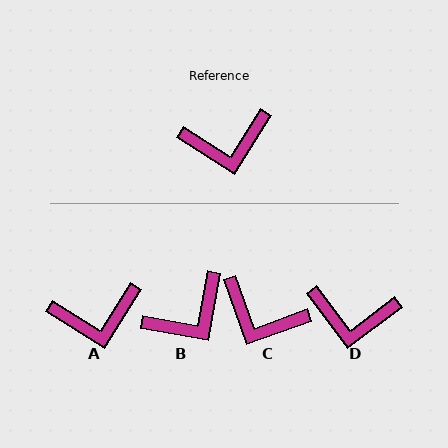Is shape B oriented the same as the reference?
No, it is off by about 21 degrees.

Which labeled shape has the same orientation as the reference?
A.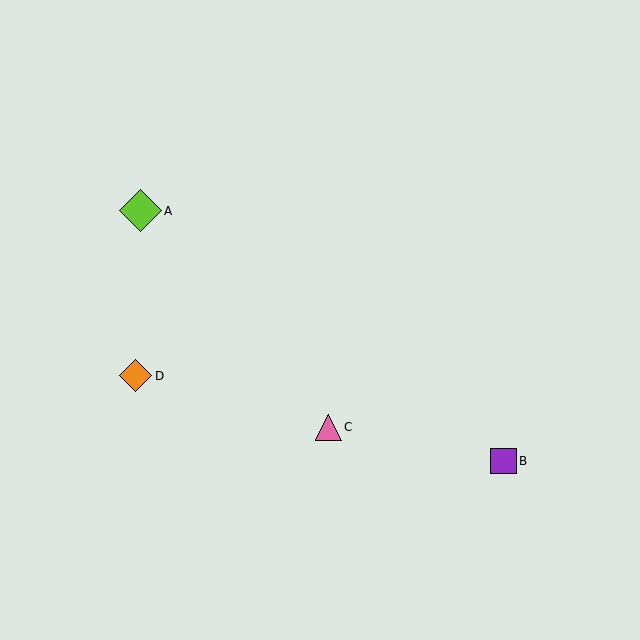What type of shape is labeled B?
Shape B is a purple square.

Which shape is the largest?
The lime diamond (labeled A) is the largest.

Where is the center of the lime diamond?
The center of the lime diamond is at (140, 211).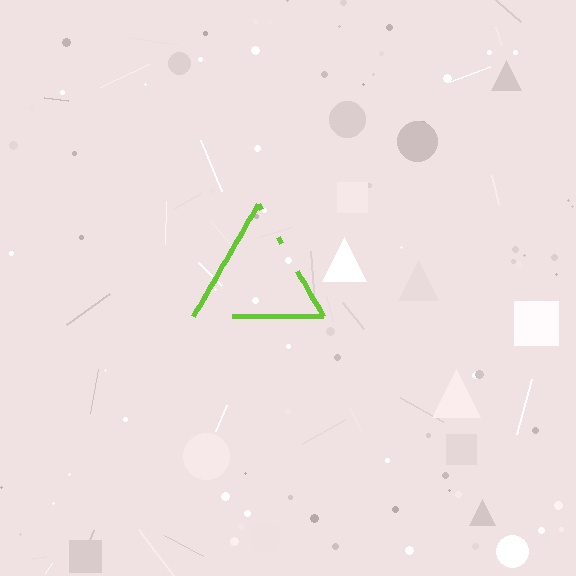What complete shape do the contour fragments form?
The contour fragments form a triangle.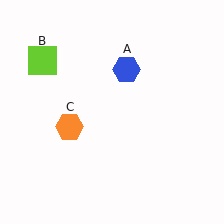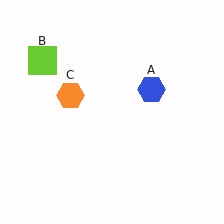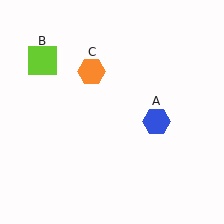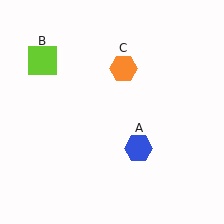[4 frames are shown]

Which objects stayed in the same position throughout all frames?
Lime square (object B) remained stationary.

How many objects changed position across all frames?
2 objects changed position: blue hexagon (object A), orange hexagon (object C).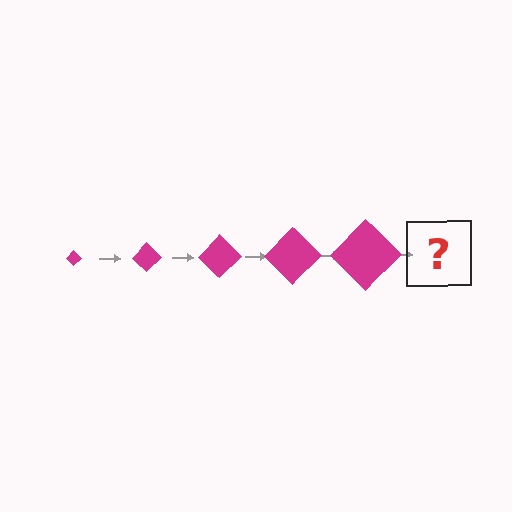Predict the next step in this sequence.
The next step is a magenta diamond, larger than the previous one.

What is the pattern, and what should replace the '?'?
The pattern is that the diamond gets progressively larger each step. The '?' should be a magenta diamond, larger than the previous one.